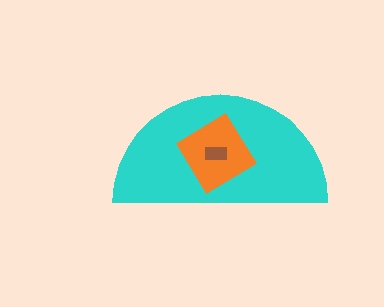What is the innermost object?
The brown rectangle.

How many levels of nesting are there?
3.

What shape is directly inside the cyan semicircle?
The orange diamond.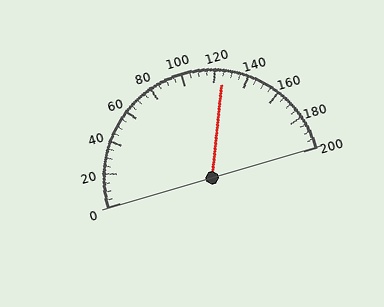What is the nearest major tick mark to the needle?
The nearest major tick mark is 120.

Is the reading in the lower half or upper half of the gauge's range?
The reading is in the upper half of the range (0 to 200).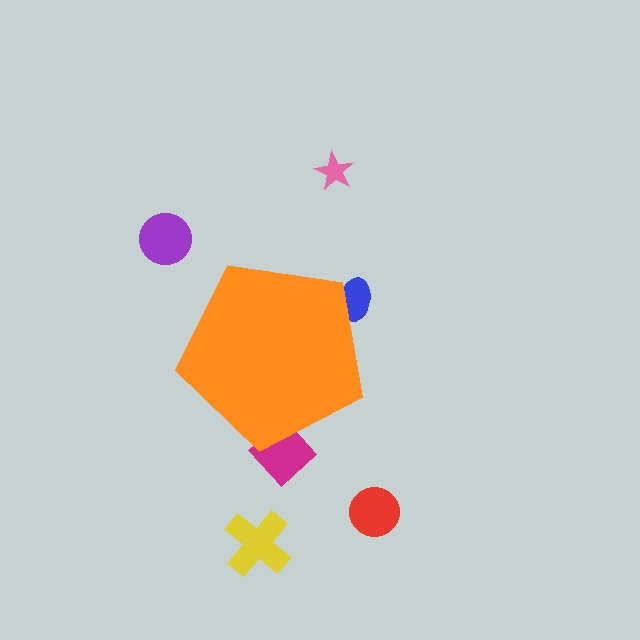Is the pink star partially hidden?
No, the pink star is fully visible.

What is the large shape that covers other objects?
An orange pentagon.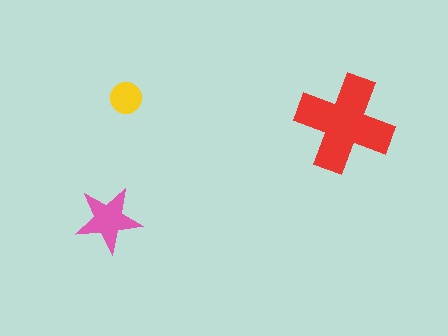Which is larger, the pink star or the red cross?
The red cross.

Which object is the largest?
The red cross.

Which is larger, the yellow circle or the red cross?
The red cross.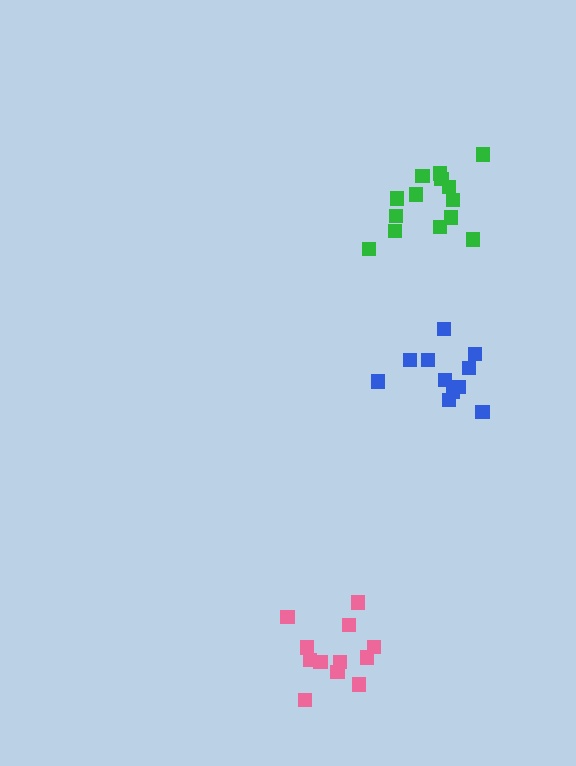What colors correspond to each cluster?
The clusters are colored: green, blue, pink.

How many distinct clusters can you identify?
There are 3 distinct clusters.